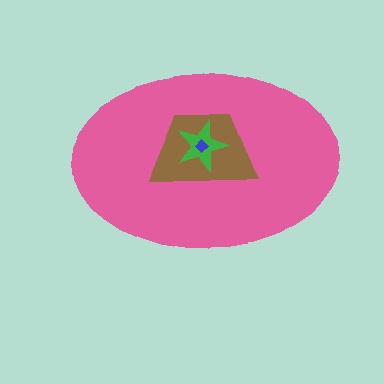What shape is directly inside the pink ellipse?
The brown trapezoid.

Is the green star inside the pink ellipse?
Yes.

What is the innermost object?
The blue diamond.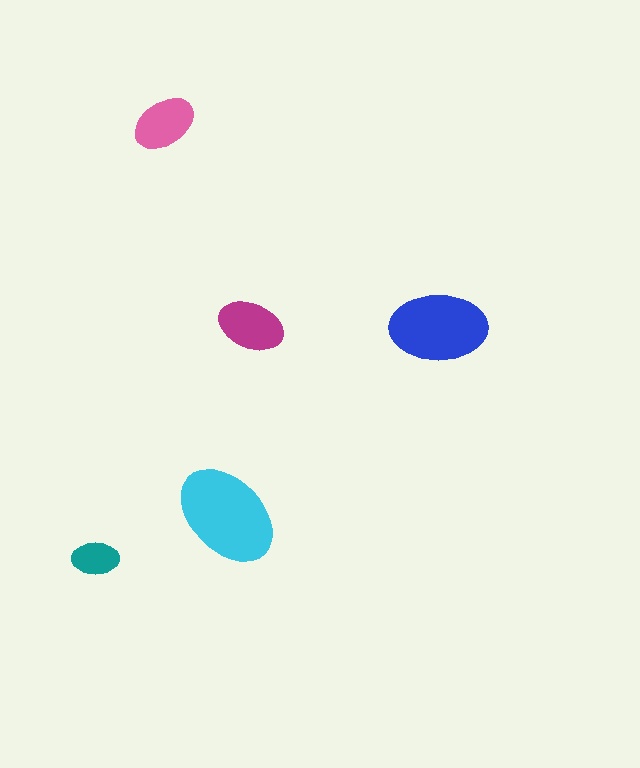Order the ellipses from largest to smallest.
the cyan one, the blue one, the magenta one, the pink one, the teal one.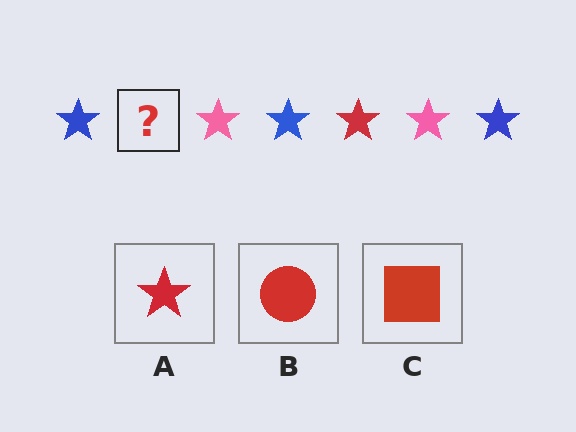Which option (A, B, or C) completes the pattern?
A.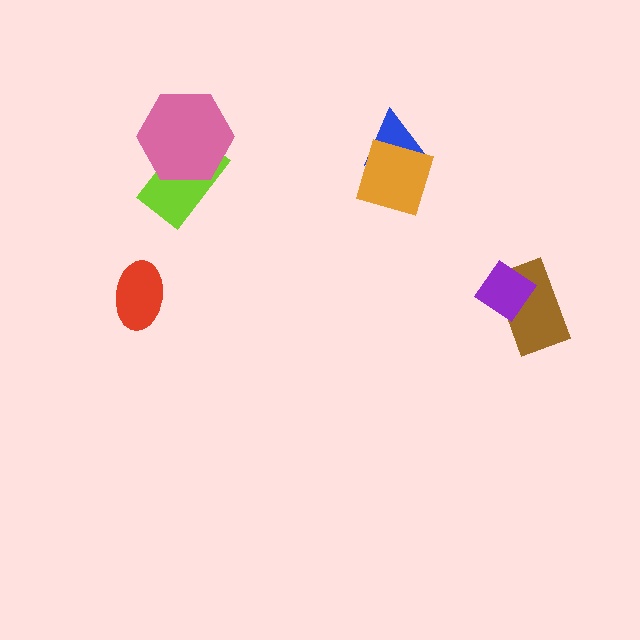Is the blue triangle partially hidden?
Yes, it is partially covered by another shape.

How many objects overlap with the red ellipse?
0 objects overlap with the red ellipse.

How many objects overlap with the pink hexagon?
1 object overlaps with the pink hexagon.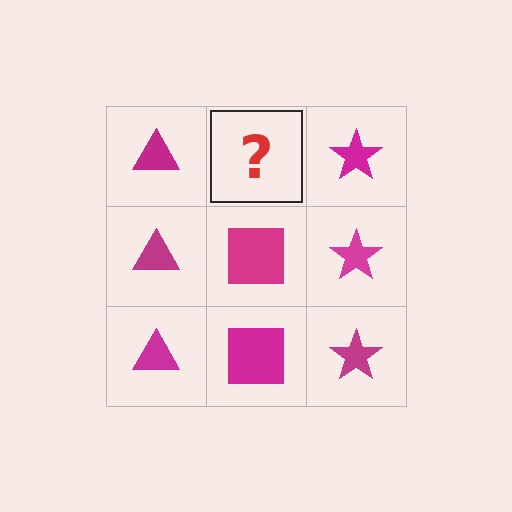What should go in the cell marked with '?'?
The missing cell should contain a magenta square.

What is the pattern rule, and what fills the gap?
The rule is that each column has a consistent shape. The gap should be filled with a magenta square.